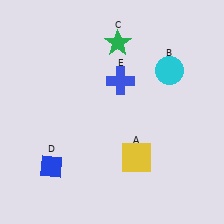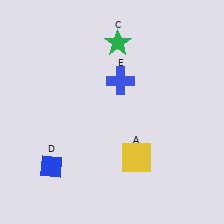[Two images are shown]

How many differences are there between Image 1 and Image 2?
There is 1 difference between the two images.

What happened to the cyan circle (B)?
The cyan circle (B) was removed in Image 2. It was in the top-right area of Image 1.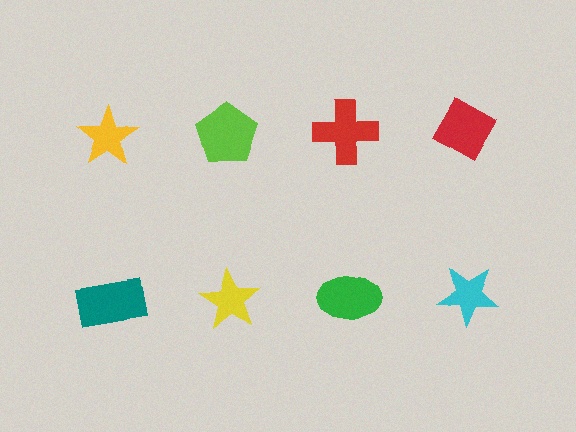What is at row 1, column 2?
A lime pentagon.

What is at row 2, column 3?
A green ellipse.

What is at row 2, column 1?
A teal rectangle.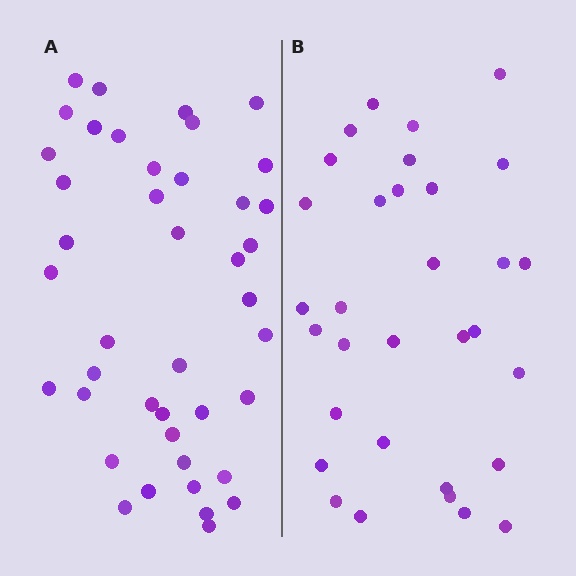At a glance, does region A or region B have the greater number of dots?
Region A (the left region) has more dots.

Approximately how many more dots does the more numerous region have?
Region A has roughly 10 or so more dots than region B.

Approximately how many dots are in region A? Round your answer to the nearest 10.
About 40 dots. (The exact count is 42, which rounds to 40.)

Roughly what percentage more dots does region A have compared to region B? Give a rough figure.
About 30% more.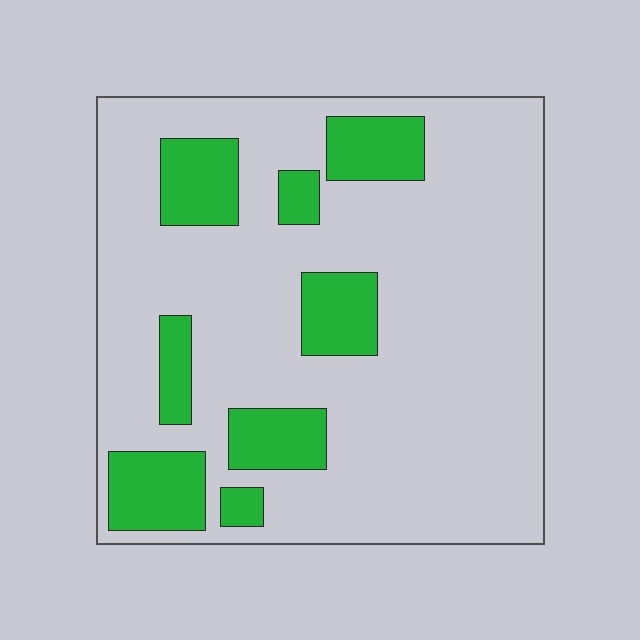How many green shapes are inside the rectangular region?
8.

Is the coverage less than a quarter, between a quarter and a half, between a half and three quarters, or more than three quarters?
Less than a quarter.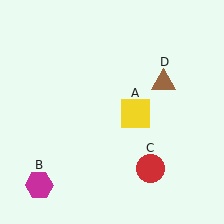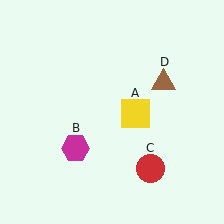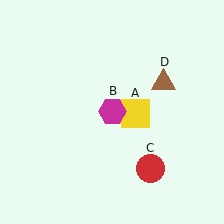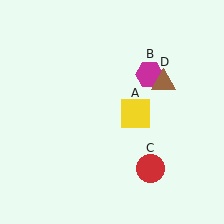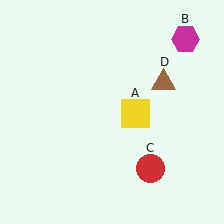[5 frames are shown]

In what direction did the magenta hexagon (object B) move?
The magenta hexagon (object B) moved up and to the right.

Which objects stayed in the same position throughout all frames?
Yellow square (object A) and red circle (object C) and brown triangle (object D) remained stationary.